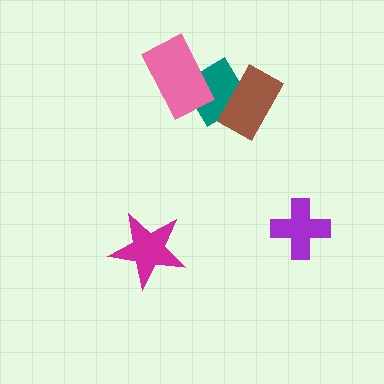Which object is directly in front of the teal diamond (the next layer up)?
The pink rectangle is directly in front of the teal diamond.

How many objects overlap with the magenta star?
0 objects overlap with the magenta star.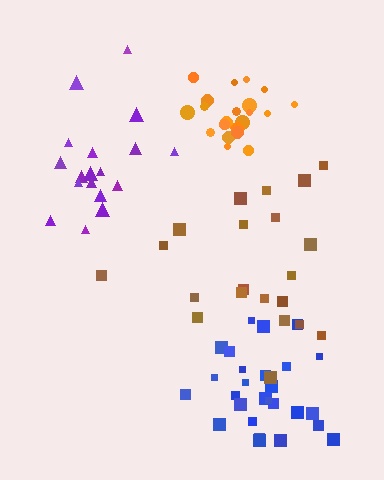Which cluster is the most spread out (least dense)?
Brown.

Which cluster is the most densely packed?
Orange.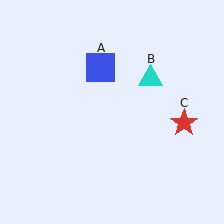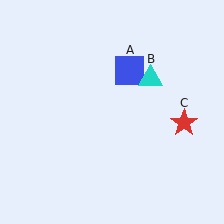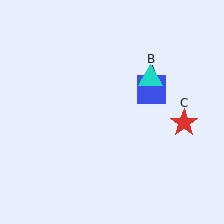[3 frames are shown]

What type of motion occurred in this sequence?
The blue square (object A) rotated clockwise around the center of the scene.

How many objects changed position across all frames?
1 object changed position: blue square (object A).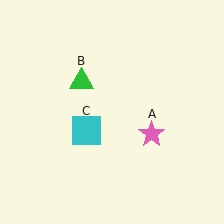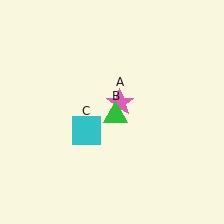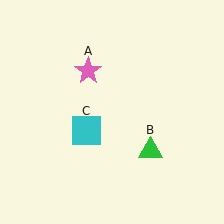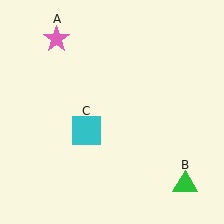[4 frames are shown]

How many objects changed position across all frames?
2 objects changed position: pink star (object A), green triangle (object B).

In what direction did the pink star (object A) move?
The pink star (object A) moved up and to the left.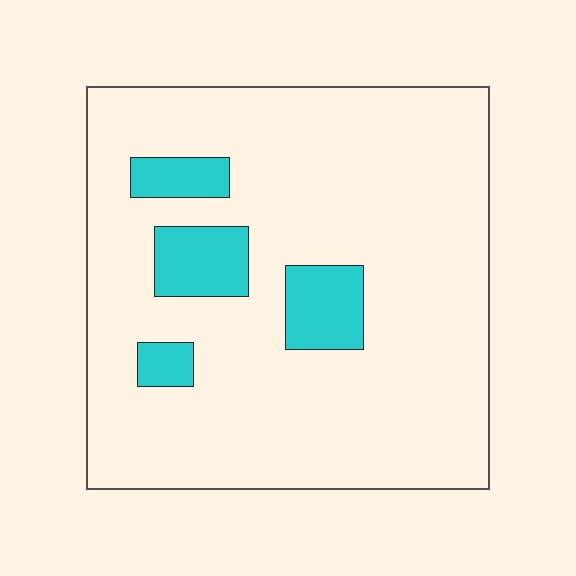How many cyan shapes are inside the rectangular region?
4.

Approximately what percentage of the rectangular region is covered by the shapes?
Approximately 10%.